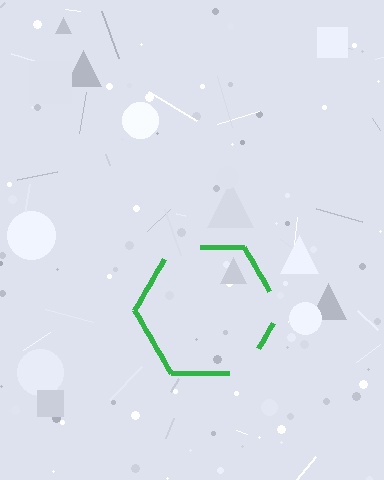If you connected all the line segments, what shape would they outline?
They would outline a hexagon.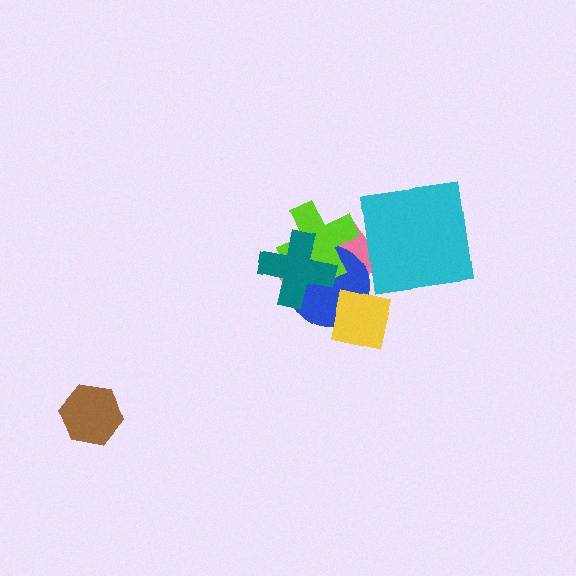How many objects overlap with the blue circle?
4 objects overlap with the blue circle.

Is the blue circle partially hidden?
Yes, it is partially covered by another shape.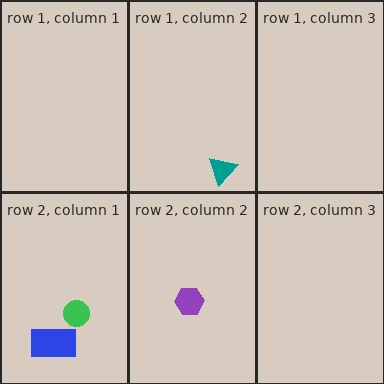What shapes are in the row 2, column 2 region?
The purple hexagon.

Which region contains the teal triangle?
The row 1, column 2 region.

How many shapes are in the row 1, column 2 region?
1.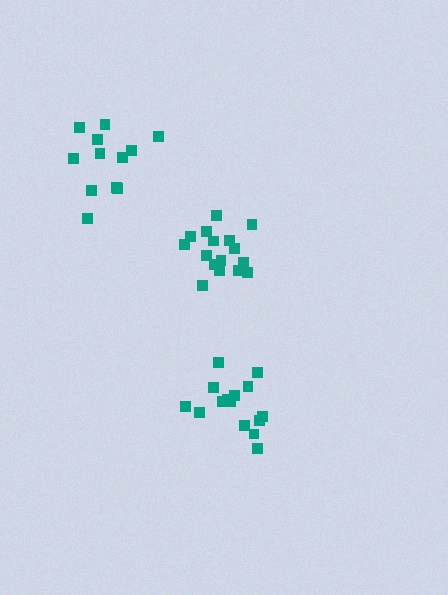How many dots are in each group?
Group 1: 16 dots, Group 2: 15 dots, Group 3: 12 dots (43 total).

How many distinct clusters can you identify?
There are 3 distinct clusters.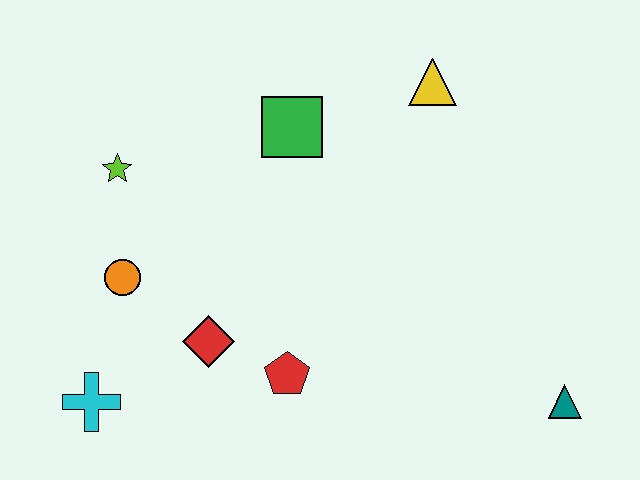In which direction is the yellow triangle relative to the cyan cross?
The yellow triangle is to the right of the cyan cross.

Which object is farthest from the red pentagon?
The yellow triangle is farthest from the red pentagon.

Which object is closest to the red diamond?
The red pentagon is closest to the red diamond.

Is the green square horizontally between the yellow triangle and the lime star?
Yes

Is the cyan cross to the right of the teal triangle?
No